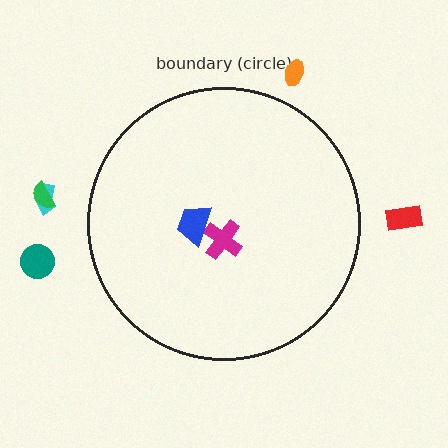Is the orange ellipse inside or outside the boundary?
Outside.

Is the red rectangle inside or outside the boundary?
Outside.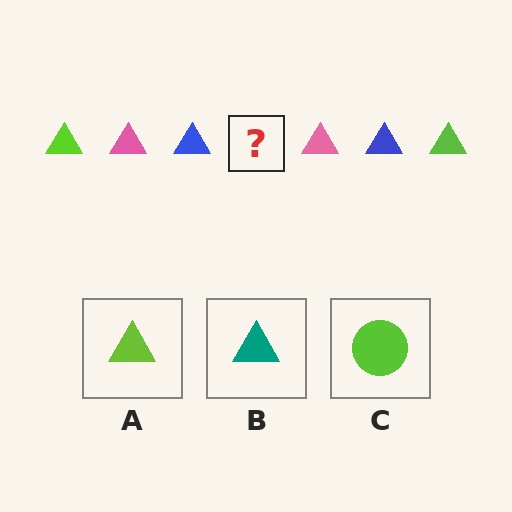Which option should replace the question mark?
Option A.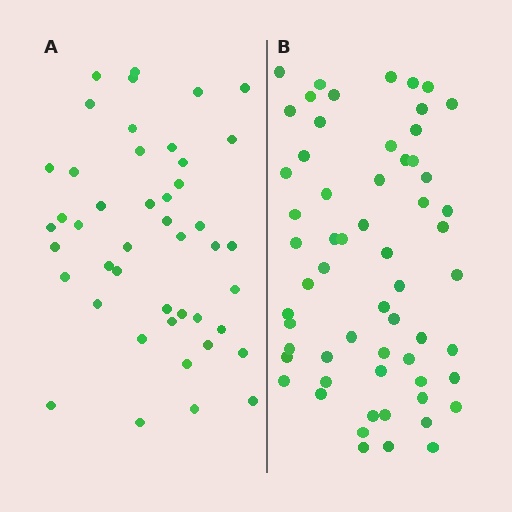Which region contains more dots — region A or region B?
Region B (the right region) has more dots.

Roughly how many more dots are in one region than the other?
Region B has approximately 15 more dots than region A.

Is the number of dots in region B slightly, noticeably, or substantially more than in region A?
Region B has noticeably more, but not dramatically so. The ratio is roughly 1.3 to 1.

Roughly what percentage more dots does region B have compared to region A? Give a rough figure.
About 35% more.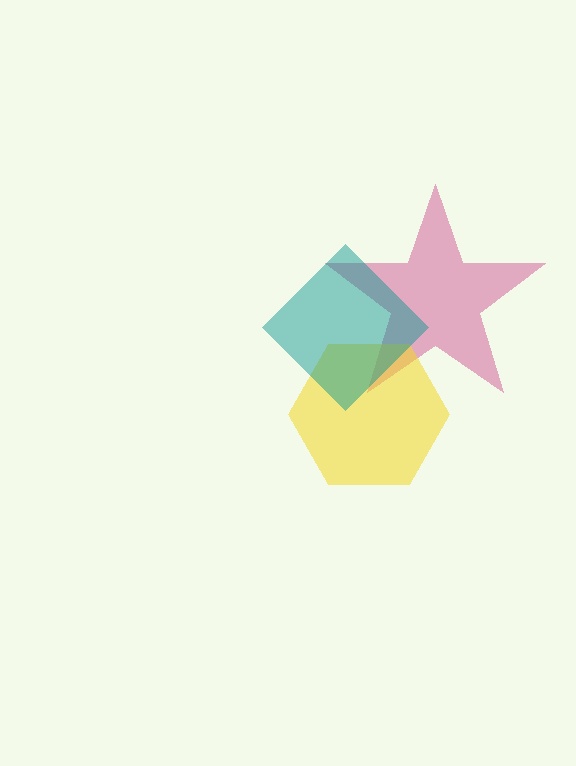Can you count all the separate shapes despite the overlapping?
Yes, there are 3 separate shapes.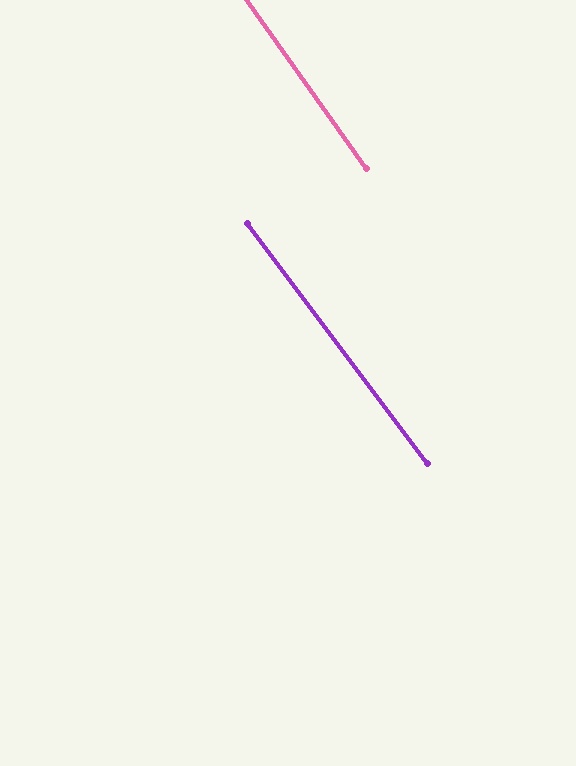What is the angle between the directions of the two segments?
Approximately 2 degrees.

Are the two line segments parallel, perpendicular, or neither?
Parallel — their directions differ by only 1.6°.